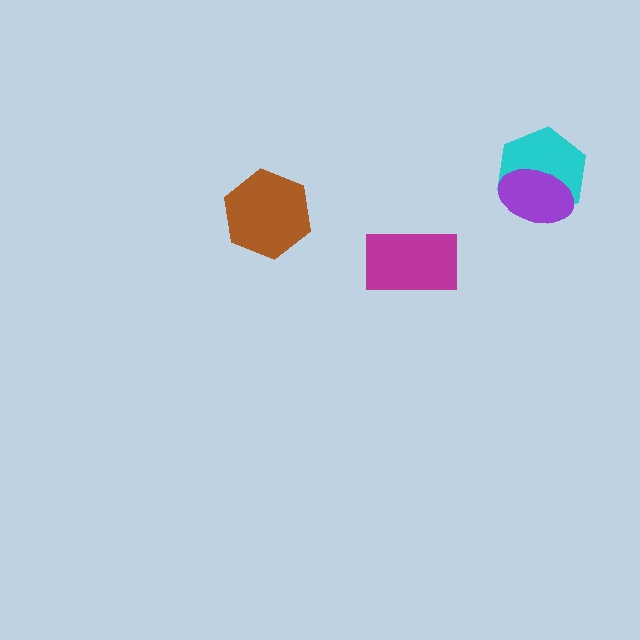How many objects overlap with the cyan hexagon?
1 object overlaps with the cyan hexagon.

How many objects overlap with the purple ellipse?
1 object overlaps with the purple ellipse.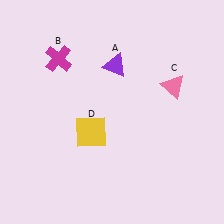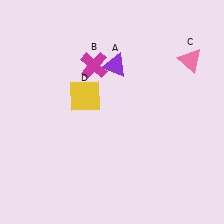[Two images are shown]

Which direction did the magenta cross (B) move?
The magenta cross (B) moved right.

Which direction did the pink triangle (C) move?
The pink triangle (C) moved up.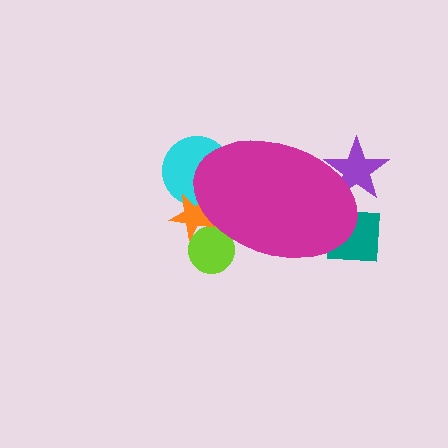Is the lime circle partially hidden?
Yes, the lime circle is partially hidden behind the magenta ellipse.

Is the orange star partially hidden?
Yes, the orange star is partially hidden behind the magenta ellipse.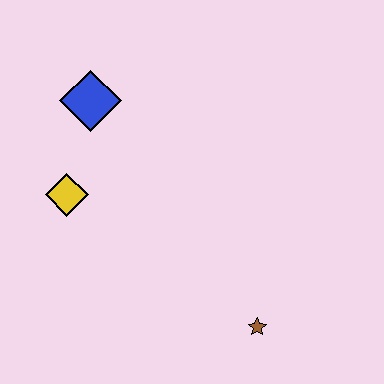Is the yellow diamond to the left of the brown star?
Yes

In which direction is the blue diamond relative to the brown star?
The blue diamond is above the brown star.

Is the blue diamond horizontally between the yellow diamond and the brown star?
Yes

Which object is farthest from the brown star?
The blue diamond is farthest from the brown star.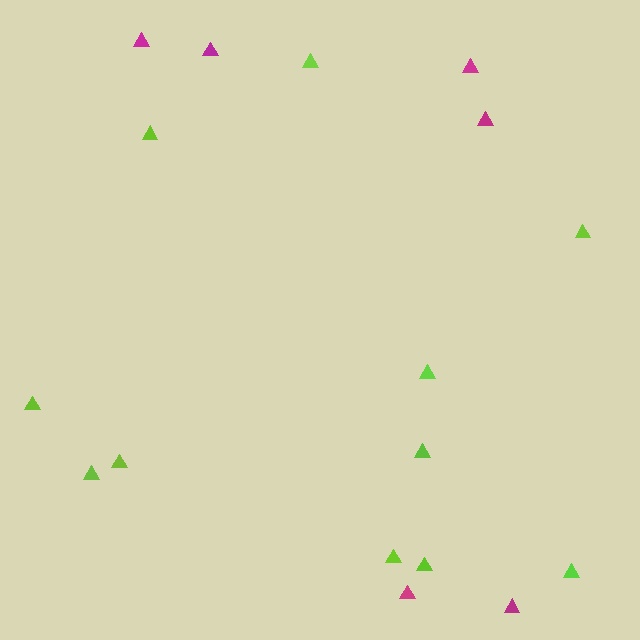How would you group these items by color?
There are 2 groups: one group of lime triangles (11) and one group of magenta triangles (6).